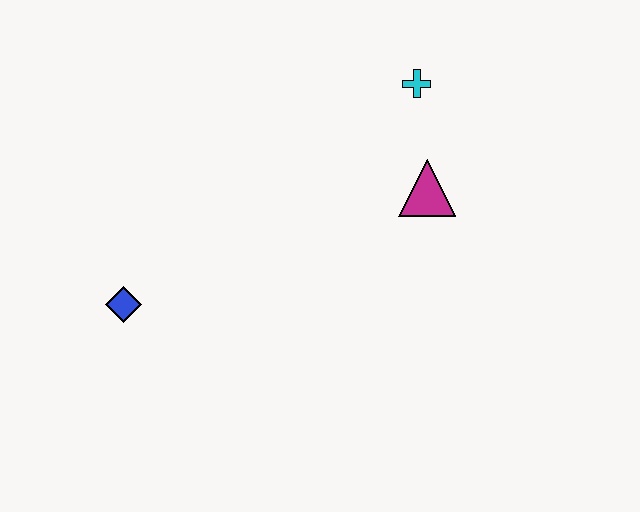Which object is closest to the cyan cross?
The magenta triangle is closest to the cyan cross.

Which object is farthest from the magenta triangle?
The blue diamond is farthest from the magenta triangle.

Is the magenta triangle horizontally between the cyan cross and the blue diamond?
No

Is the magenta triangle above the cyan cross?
No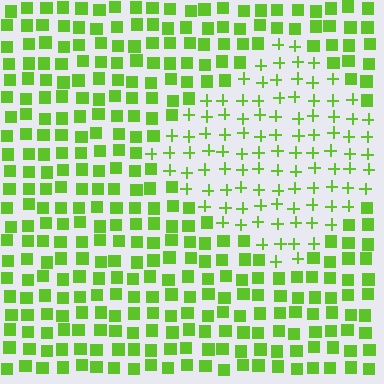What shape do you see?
I see a diamond.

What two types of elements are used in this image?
The image uses plus signs inside the diamond region and squares outside it.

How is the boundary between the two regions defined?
The boundary is defined by a change in element shape: plus signs inside vs. squares outside. All elements share the same color and spacing.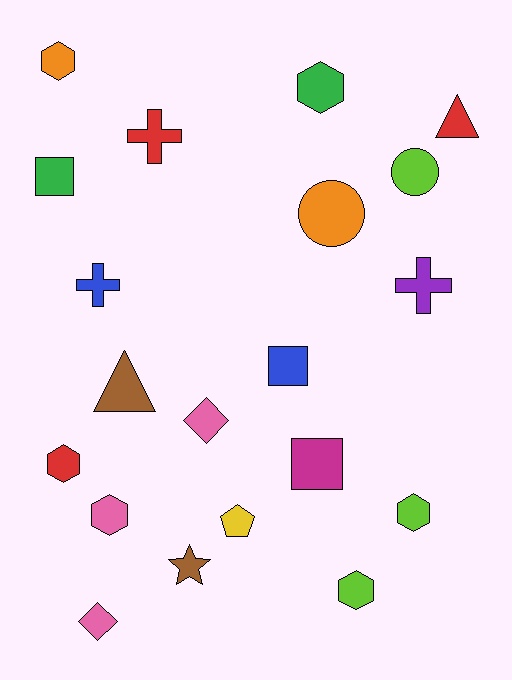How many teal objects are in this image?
There are no teal objects.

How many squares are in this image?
There are 3 squares.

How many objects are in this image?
There are 20 objects.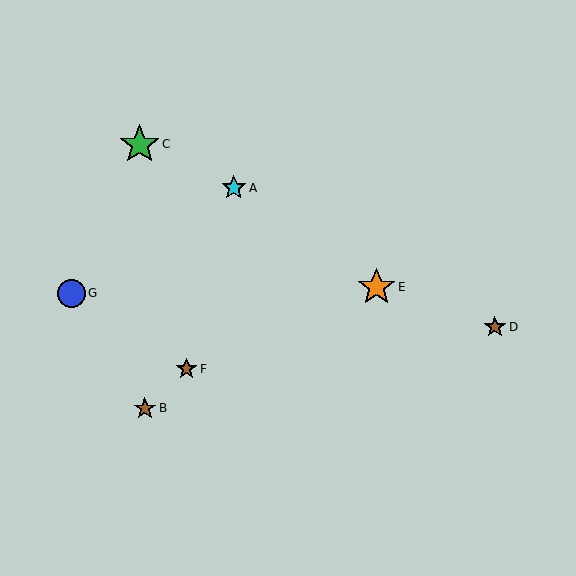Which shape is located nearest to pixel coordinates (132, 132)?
The green star (labeled C) at (140, 144) is nearest to that location.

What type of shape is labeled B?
Shape B is a brown star.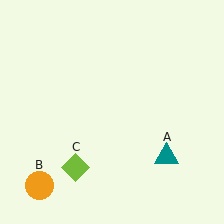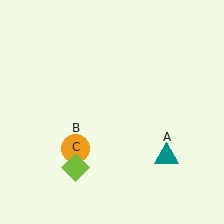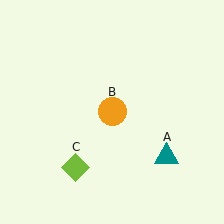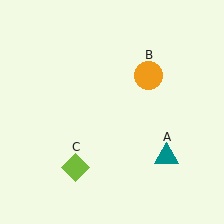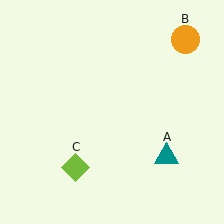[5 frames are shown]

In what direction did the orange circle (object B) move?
The orange circle (object B) moved up and to the right.